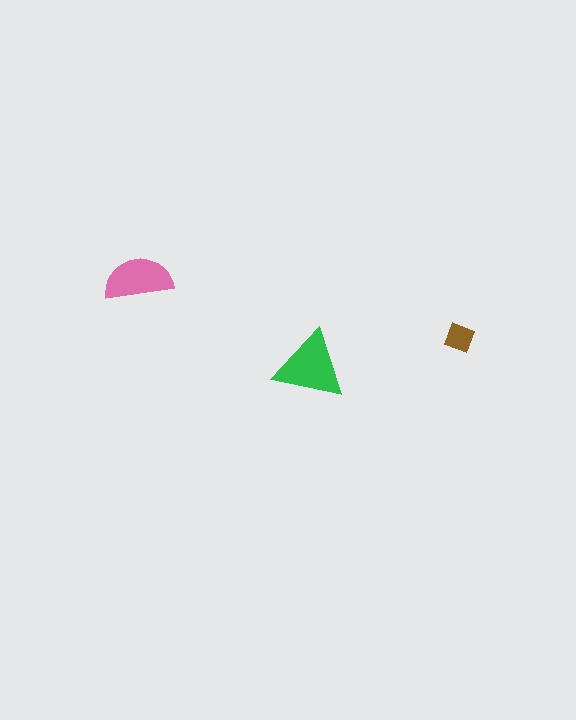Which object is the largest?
The green triangle.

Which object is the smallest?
The brown diamond.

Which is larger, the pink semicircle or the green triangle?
The green triangle.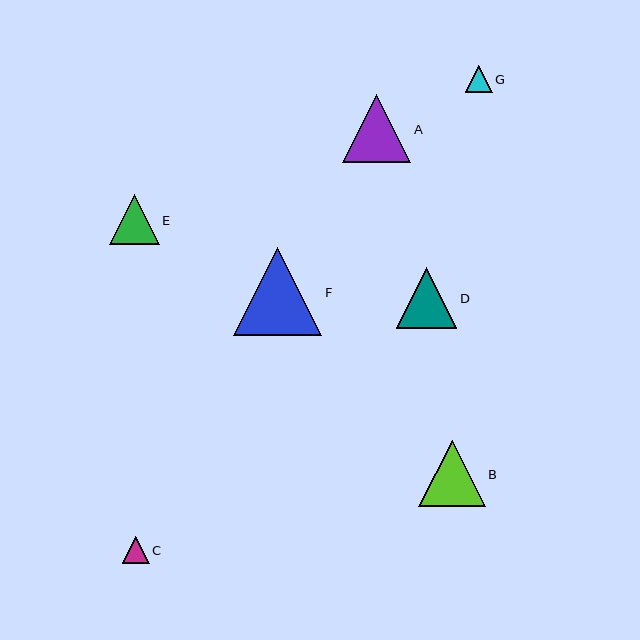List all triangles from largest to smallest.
From largest to smallest: F, A, B, D, E, G, C.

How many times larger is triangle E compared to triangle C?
Triangle E is approximately 1.9 times the size of triangle C.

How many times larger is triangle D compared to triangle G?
Triangle D is approximately 2.2 times the size of triangle G.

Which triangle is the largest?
Triangle F is the largest with a size of approximately 88 pixels.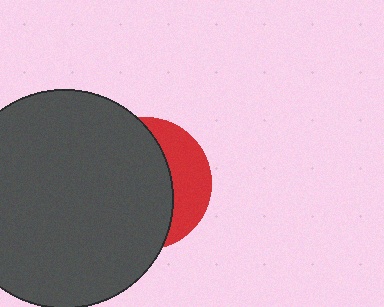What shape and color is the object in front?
The object in front is a dark gray circle.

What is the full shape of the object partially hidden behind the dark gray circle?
The partially hidden object is a red circle.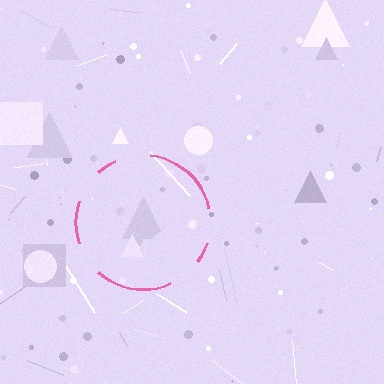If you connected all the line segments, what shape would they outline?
They would outline a circle.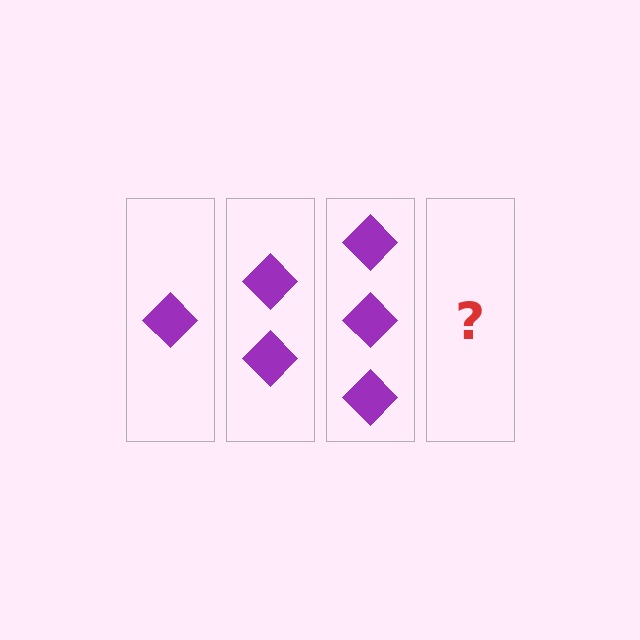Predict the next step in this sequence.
The next step is 4 diamonds.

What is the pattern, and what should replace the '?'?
The pattern is that each step adds one more diamond. The '?' should be 4 diamonds.